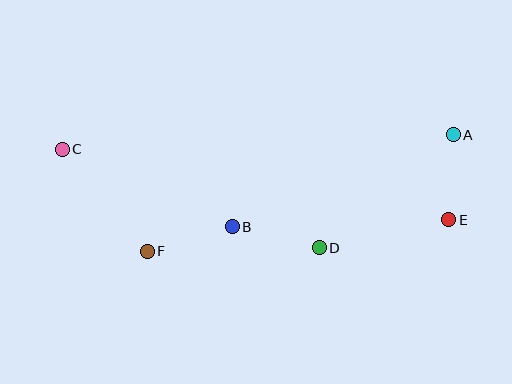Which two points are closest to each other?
Points A and E are closest to each other.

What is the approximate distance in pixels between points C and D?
The distance between C and D is approximately 275 pixels.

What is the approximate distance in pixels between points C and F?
The distance between C and F is approximately 133 pixels.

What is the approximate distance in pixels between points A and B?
The distance between A and B is approximately 239 pixels.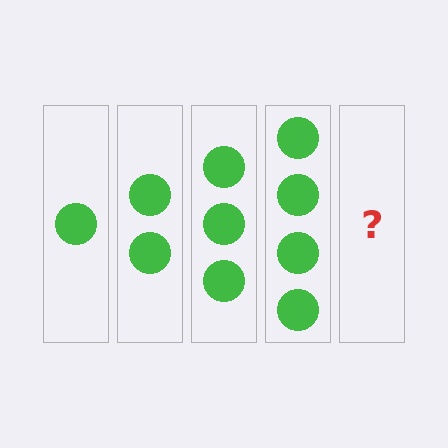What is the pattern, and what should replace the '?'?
The pattern is that each step adds one more circle. The '?' should be 5 circles.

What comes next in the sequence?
The next element should be 5 circles.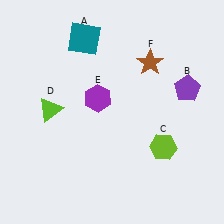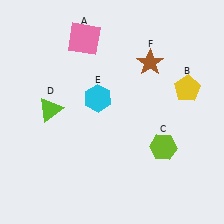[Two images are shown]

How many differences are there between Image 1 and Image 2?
There are 3 differences between the two images.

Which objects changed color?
A changed from teal to pink. B changed from purple to yellow. E changed from purple to cyan.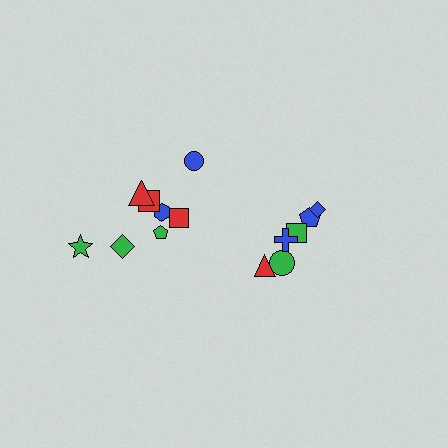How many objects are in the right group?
There are 6 objects.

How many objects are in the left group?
There are 8 objects.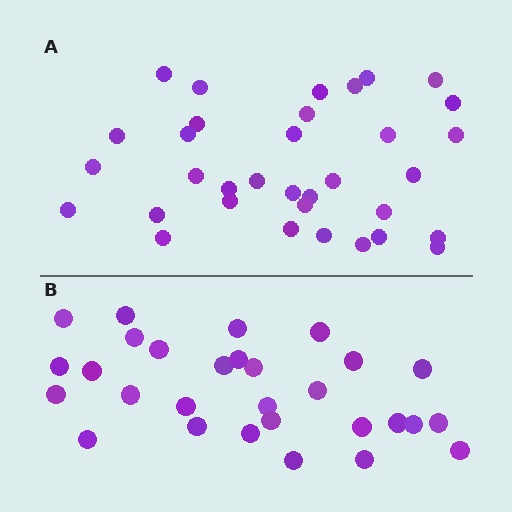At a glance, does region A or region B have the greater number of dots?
Region A (the top region) has more dots.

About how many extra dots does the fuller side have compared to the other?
Region A has about 5 more dots than region B.